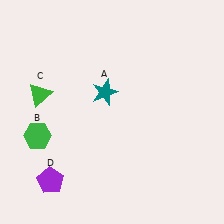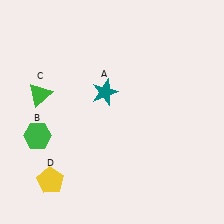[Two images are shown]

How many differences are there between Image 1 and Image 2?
There is 1 difference between the two images.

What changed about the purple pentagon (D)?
In Image 1, D is purple. In Image 2, it changed to yellow.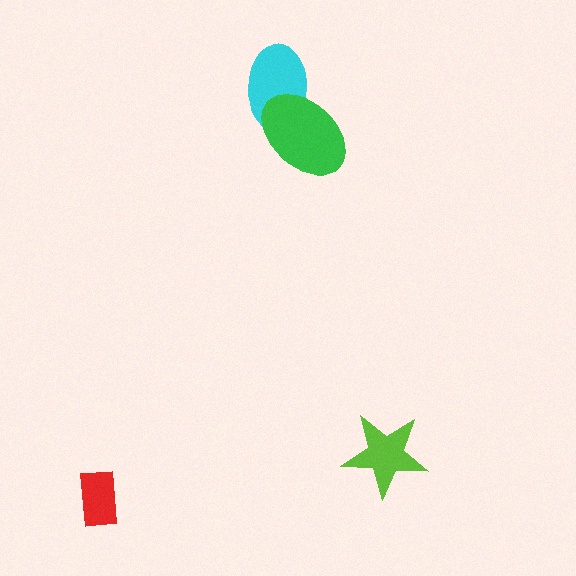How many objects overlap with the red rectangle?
0 objects overlap with the red rectangle.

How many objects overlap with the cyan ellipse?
1 object overlaps with the cyan ellipse.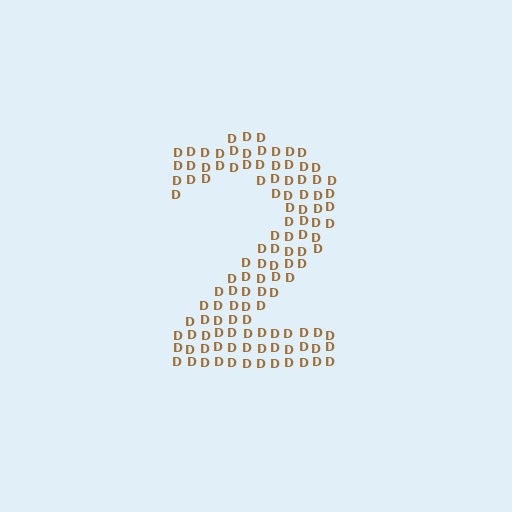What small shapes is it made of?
It is made of small letter D's.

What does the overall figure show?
The overall figure shows the digit 2.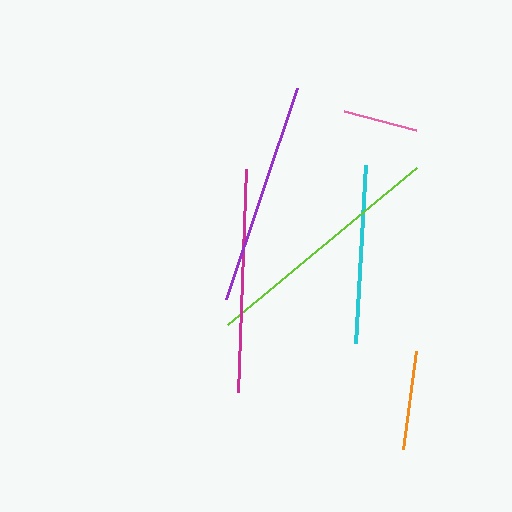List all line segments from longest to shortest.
From longest to shortest: lime, magenta, purple, cyan, orange, pink.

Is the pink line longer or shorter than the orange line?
The orange line is longer than the pink line.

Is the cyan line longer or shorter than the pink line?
The cyan line is longer than the pink line.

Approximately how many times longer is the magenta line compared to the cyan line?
The magenta line is approximately 1.3 times the length of the cyan line.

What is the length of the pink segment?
The pink segment is approximately 74 pixels long.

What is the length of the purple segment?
The purple segment is approximately 223 pixels long.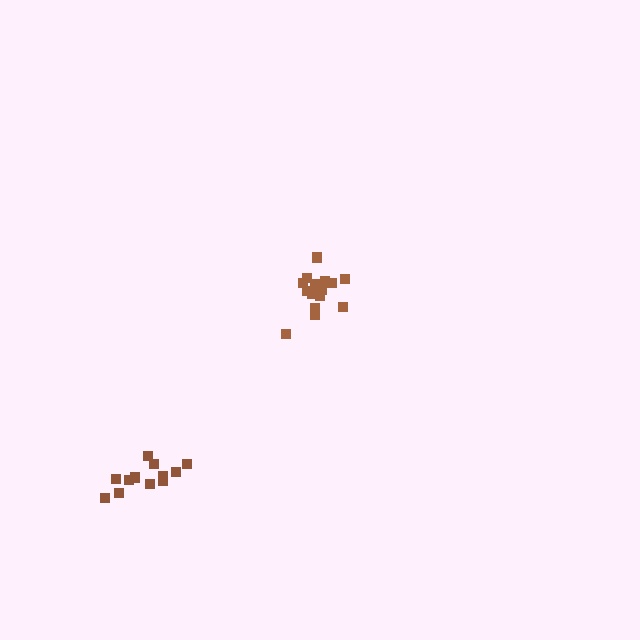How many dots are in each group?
Group 1: 15 dots, Group 2: 12 dots (27 total).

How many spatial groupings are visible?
There are 2 spatial groupings.